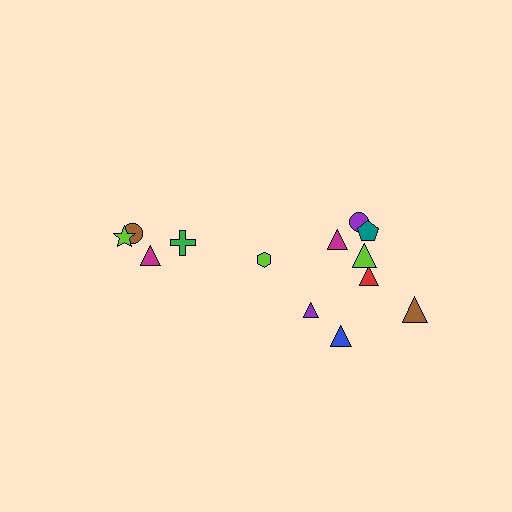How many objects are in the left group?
There are 5 objects.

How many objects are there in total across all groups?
There are 13 objects.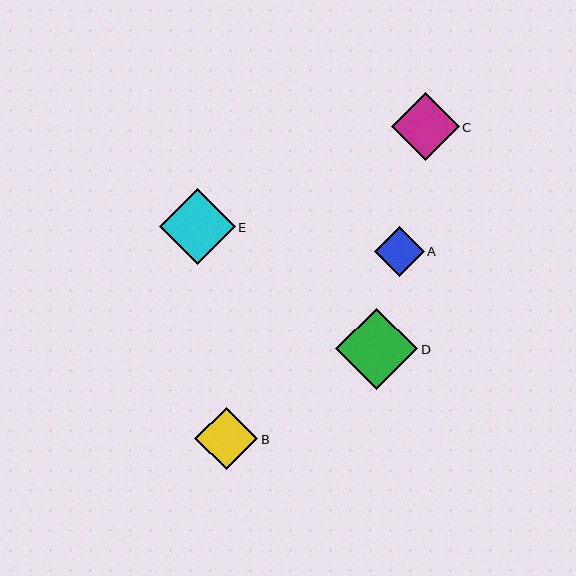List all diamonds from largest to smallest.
From largest to smallest: D, E, C, B, A.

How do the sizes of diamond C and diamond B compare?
Diamond C and diamond B are approximately the same size.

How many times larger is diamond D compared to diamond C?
Diamond D is approximately 1.2 times the size of diamond C.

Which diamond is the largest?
Diamond D is the largest with a size of approximately 82 pixels.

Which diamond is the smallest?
Diamond A is the smallest with a size of approximately 50 pixels.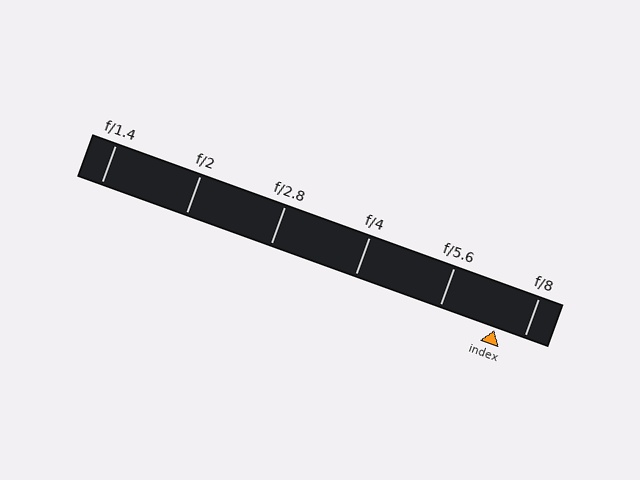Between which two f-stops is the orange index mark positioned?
The index mark is between f/5.6 and f/8.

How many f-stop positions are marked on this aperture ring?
There are 6 f-stop positions marked.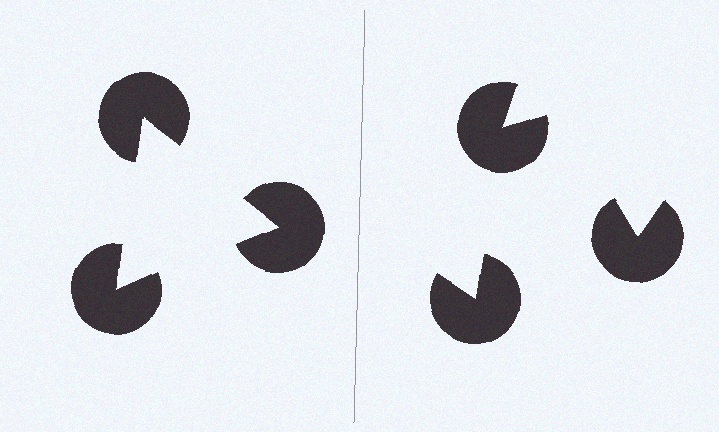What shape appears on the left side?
An illusory triangle.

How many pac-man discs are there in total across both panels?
6 — 3 on each side.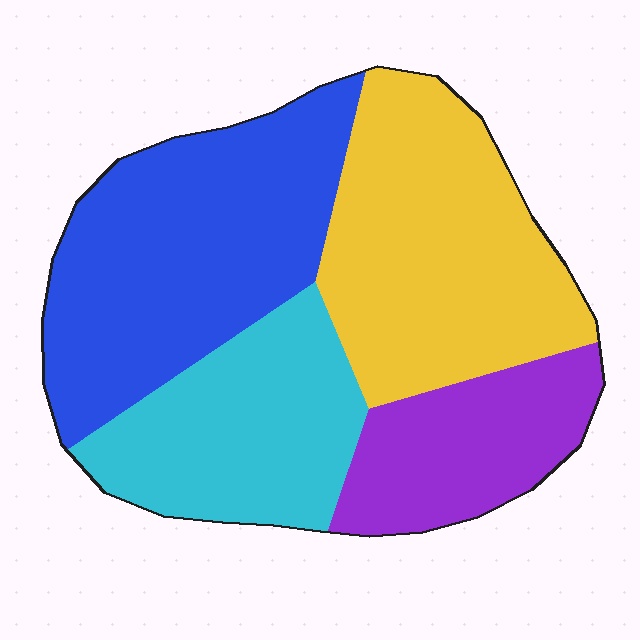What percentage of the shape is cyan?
Cyan takes up about one fifth (1/5) of the shape.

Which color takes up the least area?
Purple, at roughly 15%.